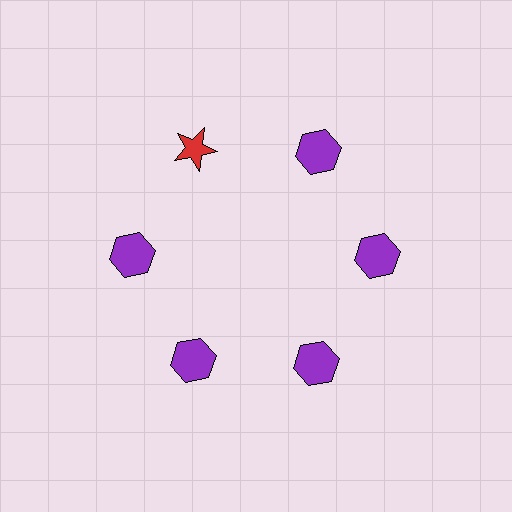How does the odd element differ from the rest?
It differs in both color (red instead of purple) and shape (star instead of hexagon).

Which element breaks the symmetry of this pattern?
The red star at roughly the 11 o'clock position breaks the symmetry. All other shapes are purple hexagons.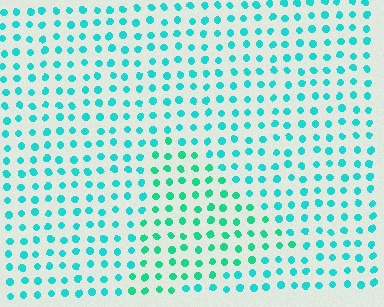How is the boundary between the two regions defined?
The boundary is defined purely by a slight shift in hue (about 23 degrees). Spacing, size, and orientation are identical on both sides.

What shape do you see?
I see a triangle.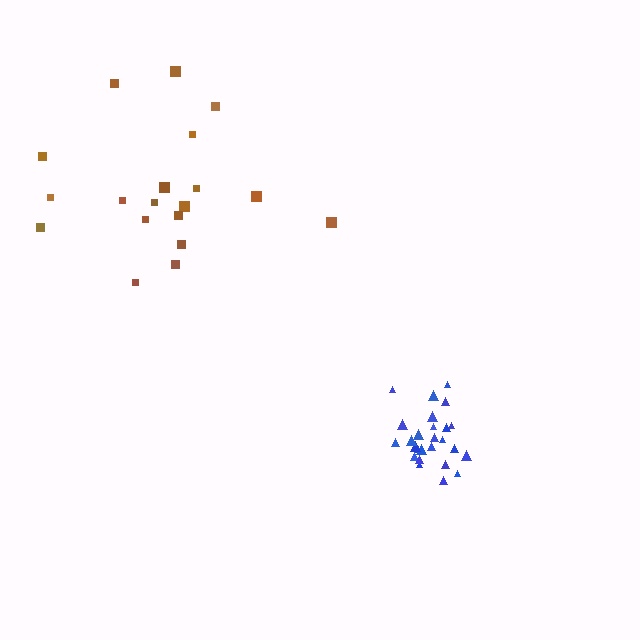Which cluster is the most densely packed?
Blue.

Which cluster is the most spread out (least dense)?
Brown.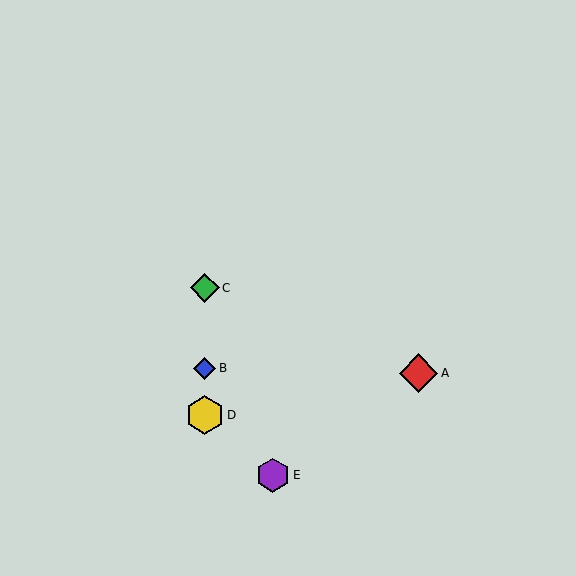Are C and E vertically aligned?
No, C is at x≈205 and E is at x≈273.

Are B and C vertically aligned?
Yes, both are at x≈205.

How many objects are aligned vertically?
3 objects (B, C, D) are aligned vertically.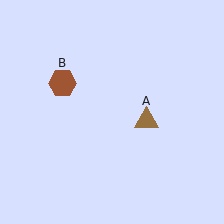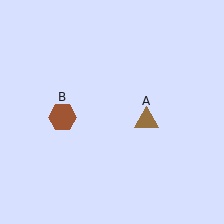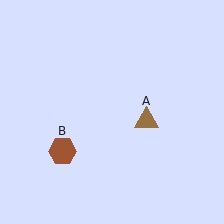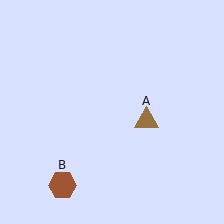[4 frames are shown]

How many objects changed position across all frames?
1 object changed position: brown hexagon (object B).